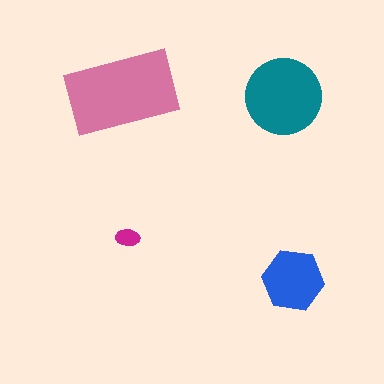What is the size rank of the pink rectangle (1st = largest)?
1st.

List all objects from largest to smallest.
The pink rectangle, the teal circle, the blue hexagon, the magenta ellipse.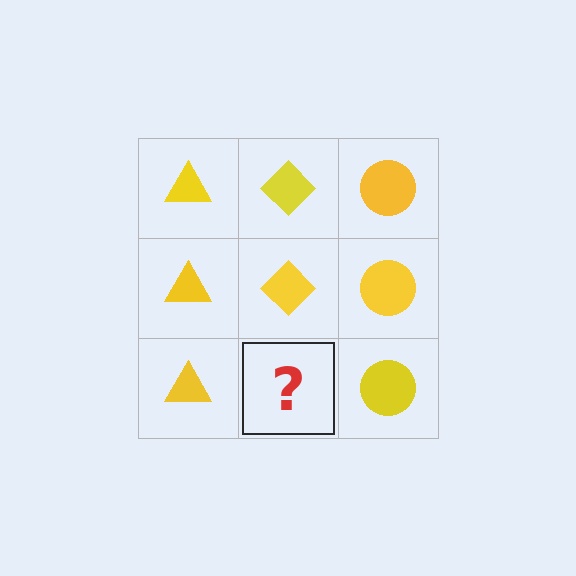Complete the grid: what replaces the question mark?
The question mark should be replaced with a yellow diamond.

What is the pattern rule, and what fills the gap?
The rule is that each column has a consistent shape. The gap should be filled with a yellow diamond.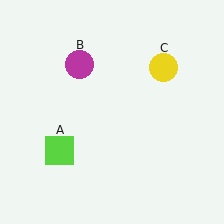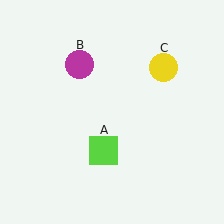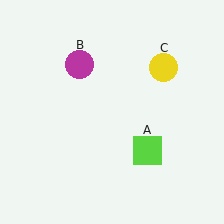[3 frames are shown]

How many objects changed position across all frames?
1 object changed position: lime square (object A).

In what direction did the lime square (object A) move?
The lime square (object A) moved right.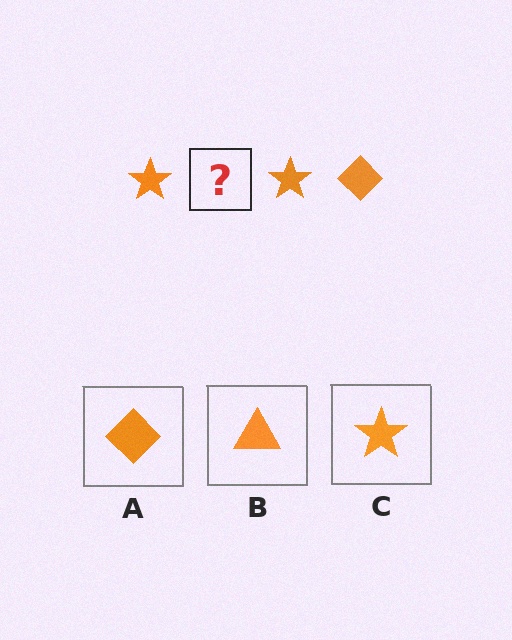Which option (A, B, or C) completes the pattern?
A.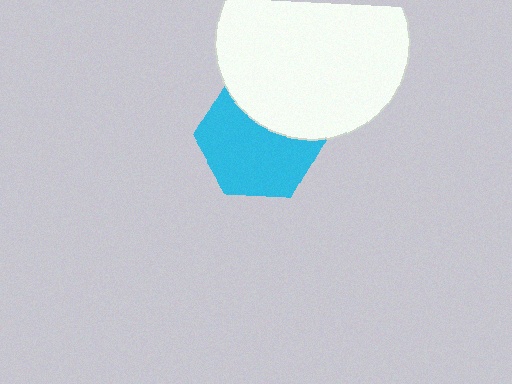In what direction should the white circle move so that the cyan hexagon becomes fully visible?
The white circle should move up. That is the shortest direction to clear the overlap and leave the cyan hexagon fully visible.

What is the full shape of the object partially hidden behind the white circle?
The partially hidden object is a cyan hexagon.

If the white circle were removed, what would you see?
You would see the complete cyan hexagon.